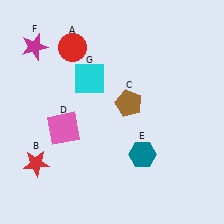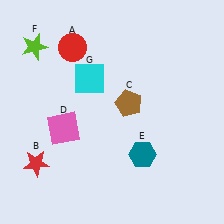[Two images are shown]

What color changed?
The star (F) changed from magenta in Image 1 to lime in Image 2.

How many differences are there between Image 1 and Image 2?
There is 1 difference between the two images.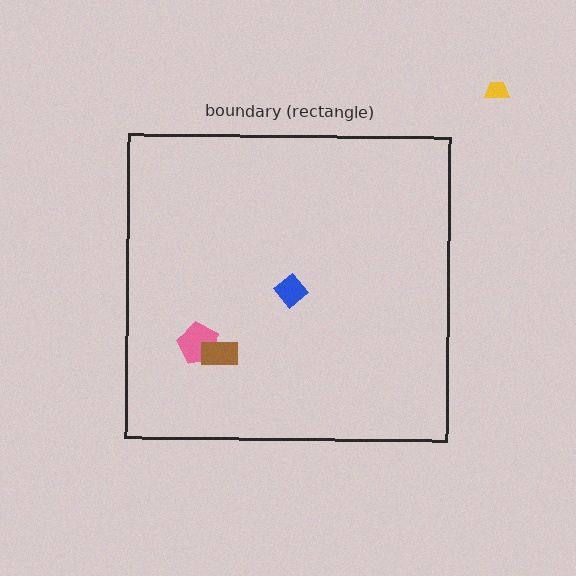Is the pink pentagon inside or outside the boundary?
Inside.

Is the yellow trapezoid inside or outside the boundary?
Outside.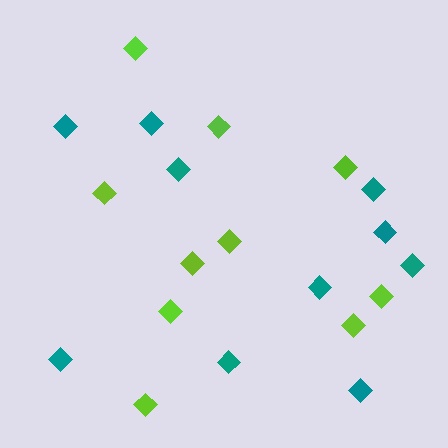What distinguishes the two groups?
There are 2 groups: one group of teal diamonds (10) and one group of lime diamonds (10).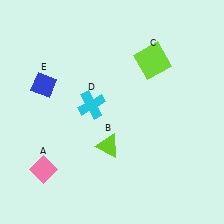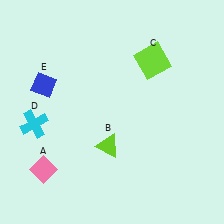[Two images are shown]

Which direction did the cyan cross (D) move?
The cyan cross (D) moved left.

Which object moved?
The cyan cross (D) moved left.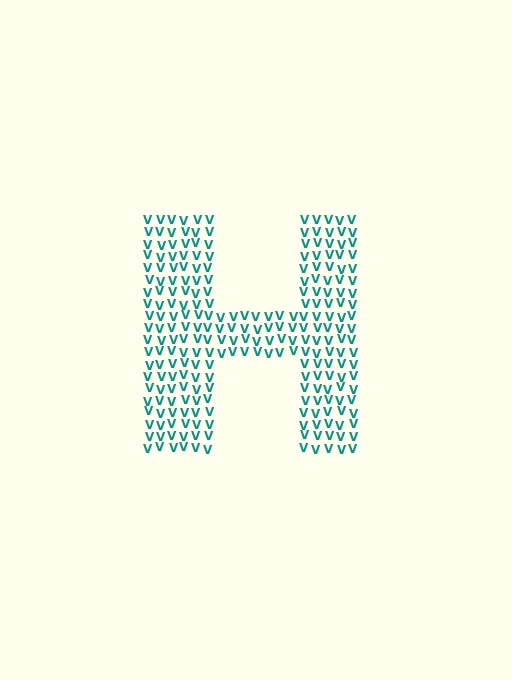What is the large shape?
The large shape is the letter H.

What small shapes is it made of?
It is made of small letter V's.